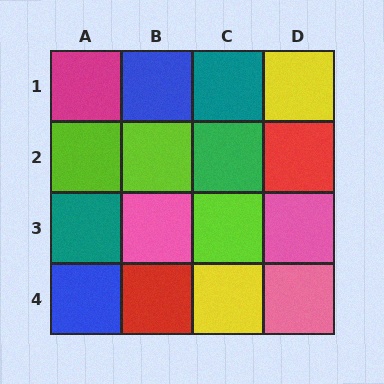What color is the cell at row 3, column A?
Teal.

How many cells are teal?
2 cells are teal.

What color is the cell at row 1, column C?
Teal.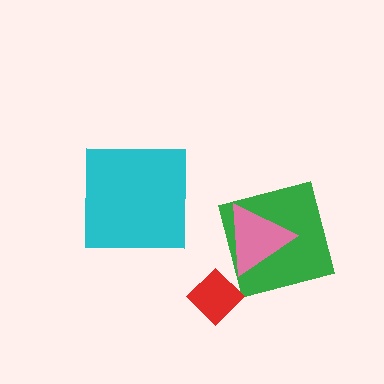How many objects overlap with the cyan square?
0 objects overlap with the cyan square.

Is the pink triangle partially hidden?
No, no other shape covers it.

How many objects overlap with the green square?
1 object overlaps with the green square.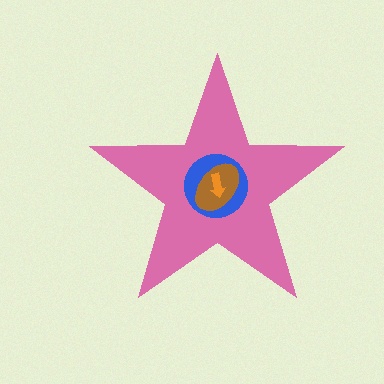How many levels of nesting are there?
4.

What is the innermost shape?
The orange arrow.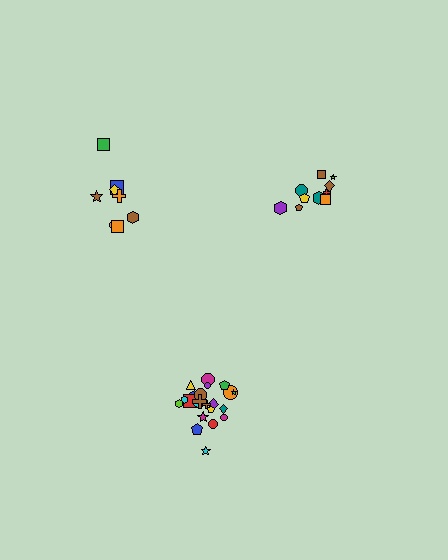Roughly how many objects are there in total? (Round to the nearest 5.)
Roughly 40 objects in total.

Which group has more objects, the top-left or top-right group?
The top-right group.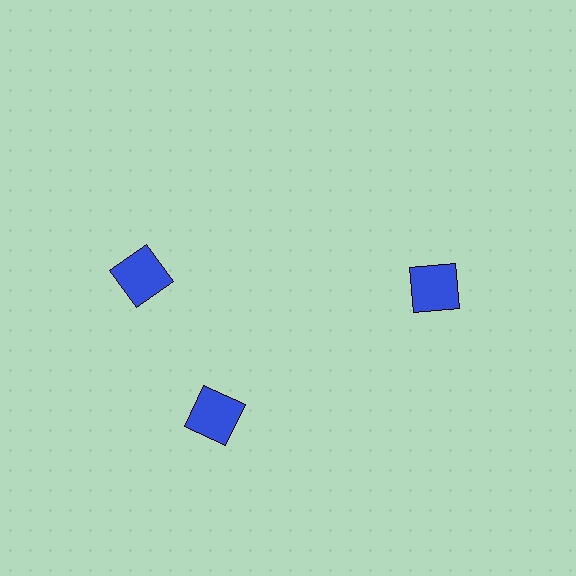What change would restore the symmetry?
The symmetry would be restored by rotating it back into even spacing with its neighbors so that all 3 squares sit at equal angles and equal distance from the center.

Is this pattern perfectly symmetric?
No. The 3 blue squares are arranged in a ring, but one element near the 11 o'clock position is rotated out of alignment along the ring, breaking the 3-fold rotational symmetry.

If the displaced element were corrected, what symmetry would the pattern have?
It would have 3-fold rotational symmetry — the pattern would map onto itself every 120 degrees.